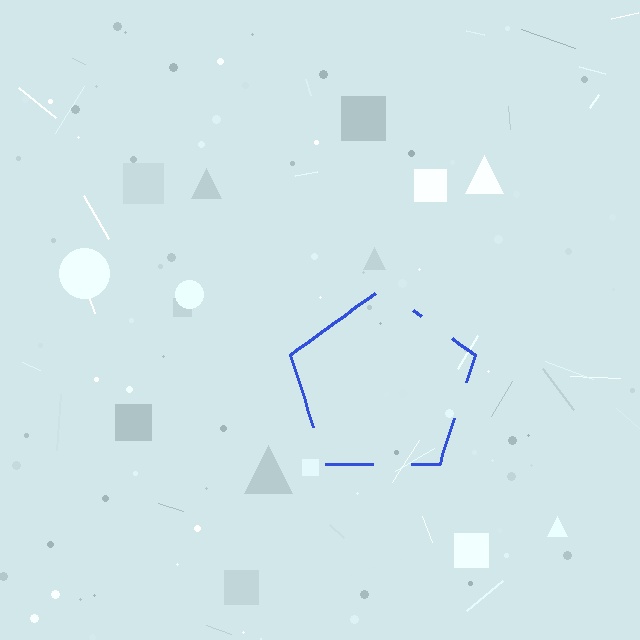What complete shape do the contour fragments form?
The contour fragments form a pentagon.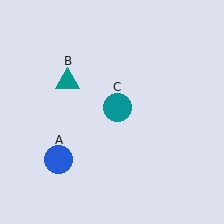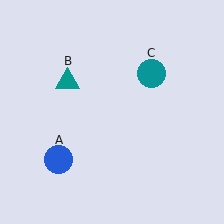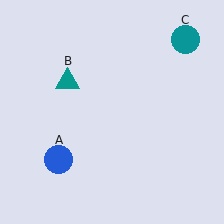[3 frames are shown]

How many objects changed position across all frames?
1 object changed position: teal circle (object C).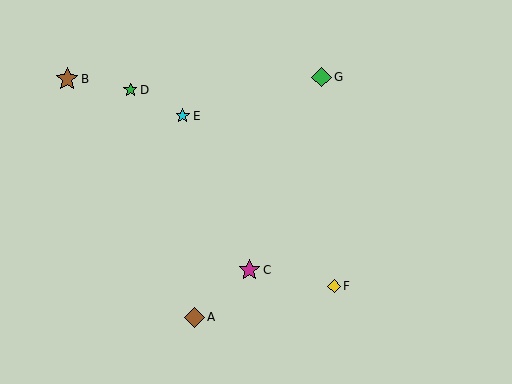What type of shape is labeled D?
Shape D is a green star.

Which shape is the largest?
The brown star (labeled B) is the largest.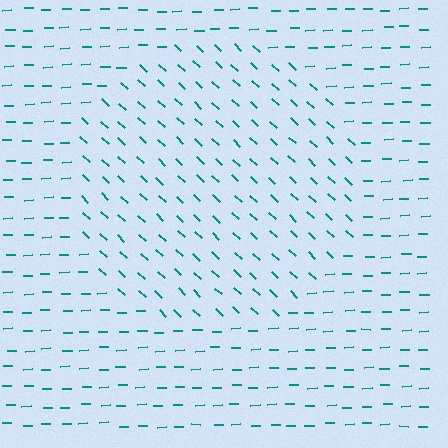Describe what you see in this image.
The image is filled with small teal line segments. A circle region in the image has lines oriented differently from the surrounding lines, creating a visible texture boundary.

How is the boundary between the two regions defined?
The boundary is defined purely by a change in line orientation (approximately 45 degrees difference). All lines are the same color and thickness.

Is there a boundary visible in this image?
Yes, there is a texture boundary formed by a change in line orientation.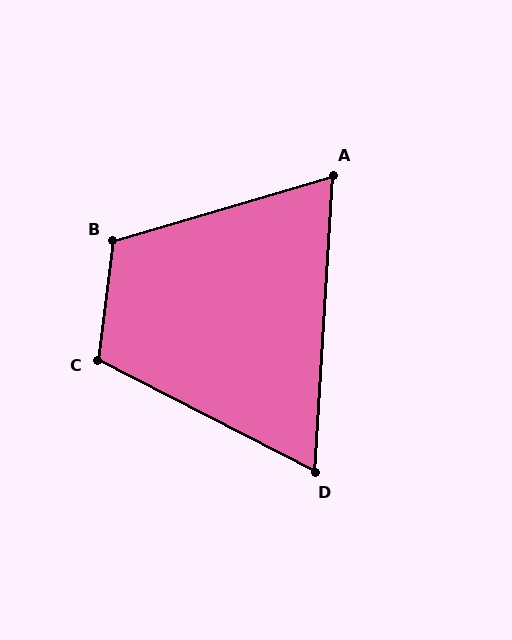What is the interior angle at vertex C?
Approximately 110 degrees (obtuse).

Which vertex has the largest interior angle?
B, at approximately 114 degrees.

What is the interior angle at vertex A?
Approximately 70 degrees (acute).